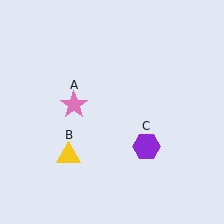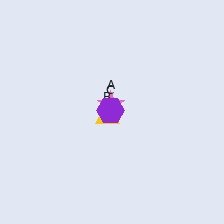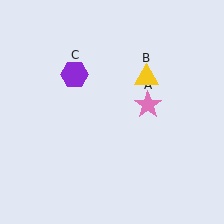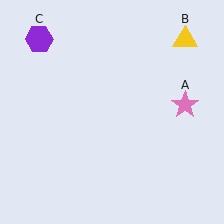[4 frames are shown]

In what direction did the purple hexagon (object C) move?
The purple hexagon (object C) moved up and to the left.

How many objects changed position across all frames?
3 objects changed position: pink star (object A), yellow triangle (object B), purple hexagon (object C).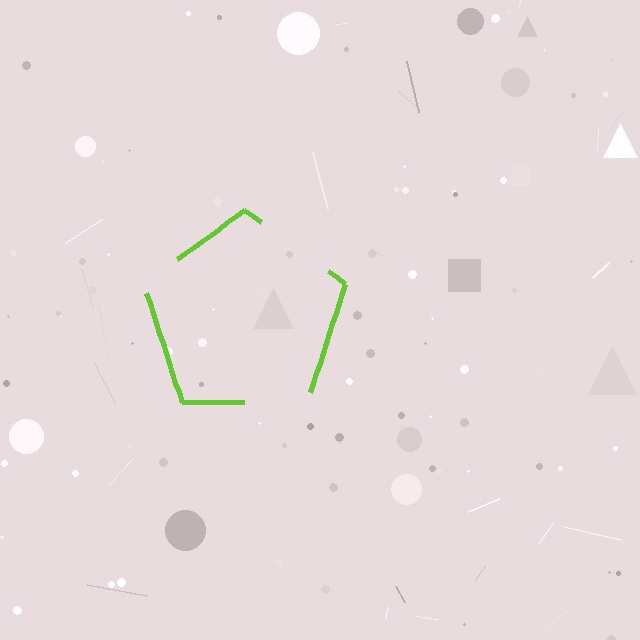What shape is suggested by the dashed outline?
The dashed outline suggests a pentagon.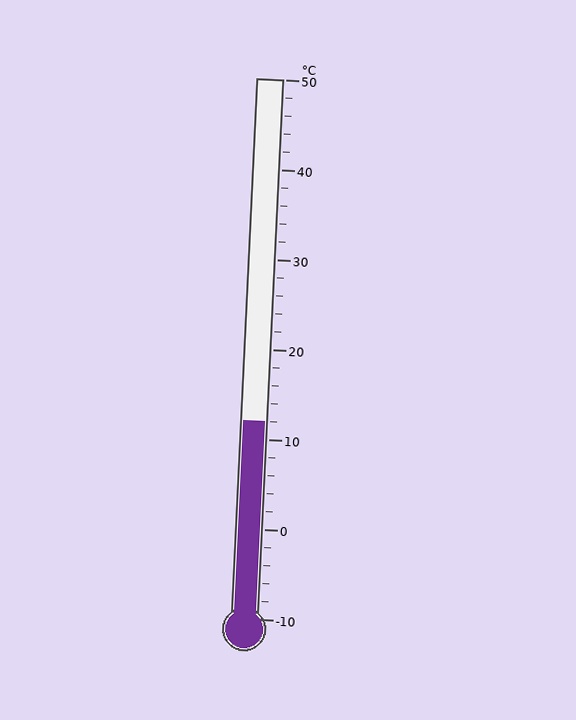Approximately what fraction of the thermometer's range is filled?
The thermometer is filled to approximately 35% of its range.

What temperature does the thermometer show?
The thermometer shows approximately 12°C.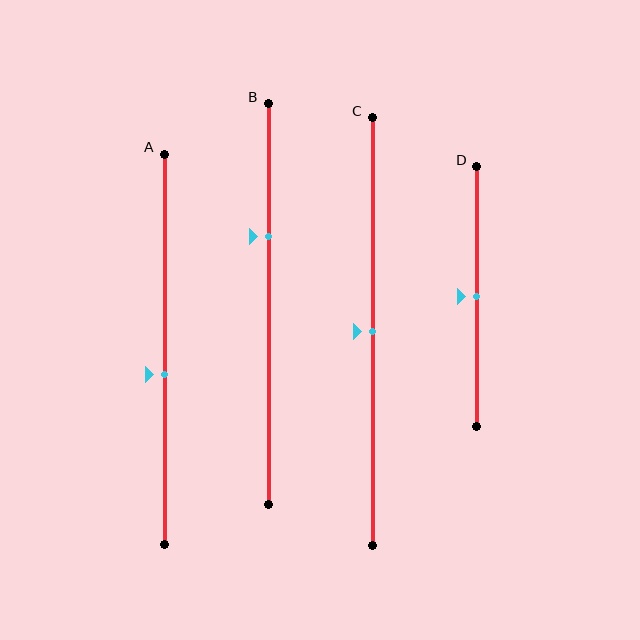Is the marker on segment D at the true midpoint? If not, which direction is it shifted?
Yes, the marker on segment D is at the true midpoint.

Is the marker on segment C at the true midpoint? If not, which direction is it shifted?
Yes, the marker on segment C is at the true midpoint.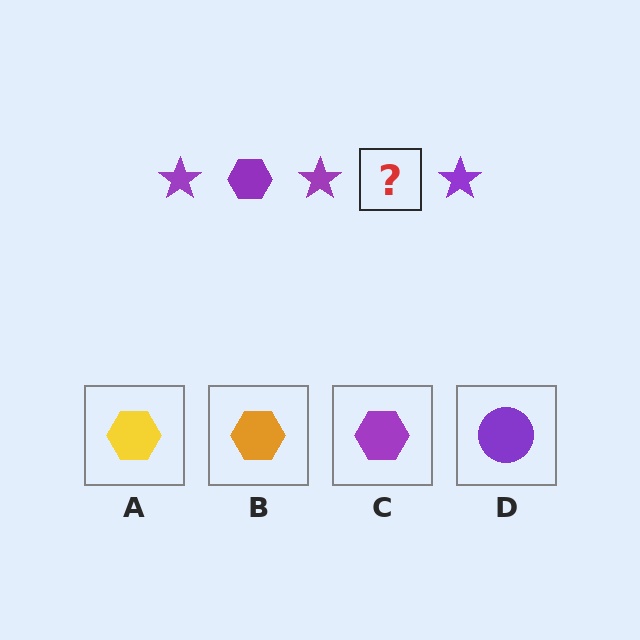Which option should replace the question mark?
Option C.